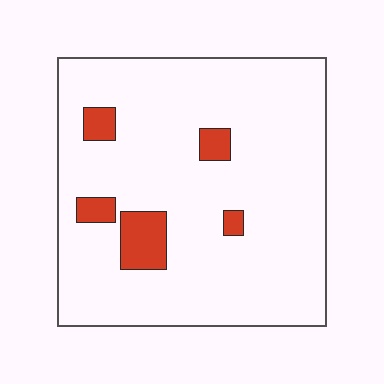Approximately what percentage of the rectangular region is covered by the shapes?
Approximately 10%.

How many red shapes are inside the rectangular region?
5.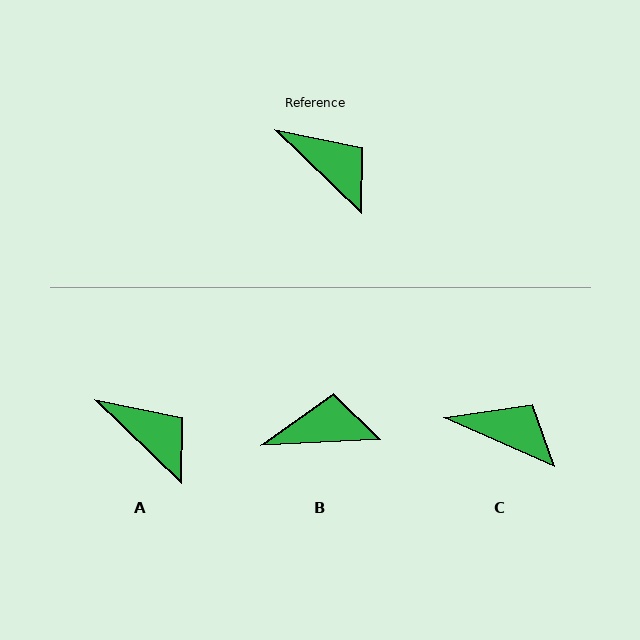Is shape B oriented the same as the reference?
No, it is off by about 47 degrees.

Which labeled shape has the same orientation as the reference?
A.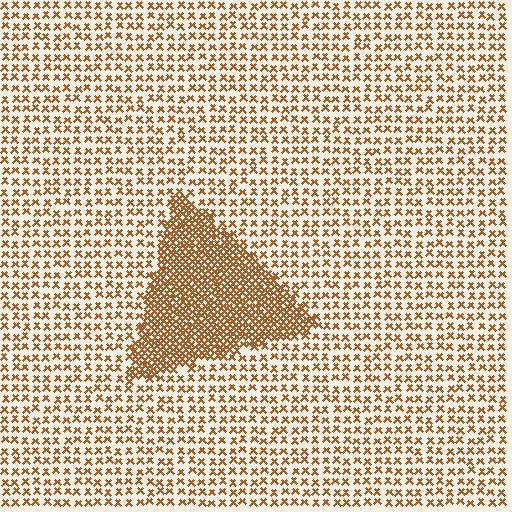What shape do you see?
I see a triangle.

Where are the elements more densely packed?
The elements are more densely packed inside the triangle boundary.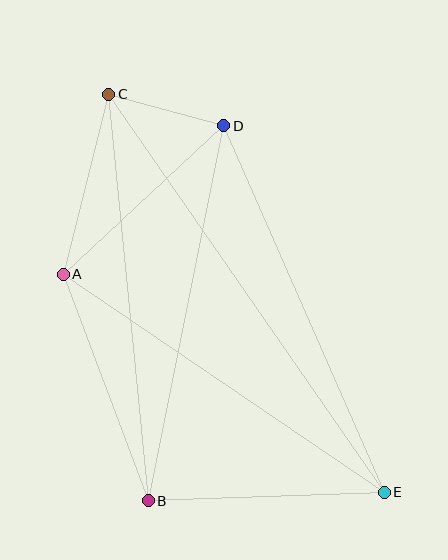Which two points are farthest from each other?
Points C and E are farthest from each other.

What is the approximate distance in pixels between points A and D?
The distance between A and D is approximately 219 pixels.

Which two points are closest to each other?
Points C and D are closest to each other.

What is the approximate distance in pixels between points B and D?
The distance between B and D is approximately 383 pixels.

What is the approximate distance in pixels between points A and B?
The distance between A and B is approximately 242 pixels.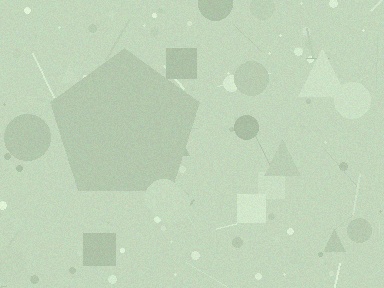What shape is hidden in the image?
A pentagon is hidden in the image.